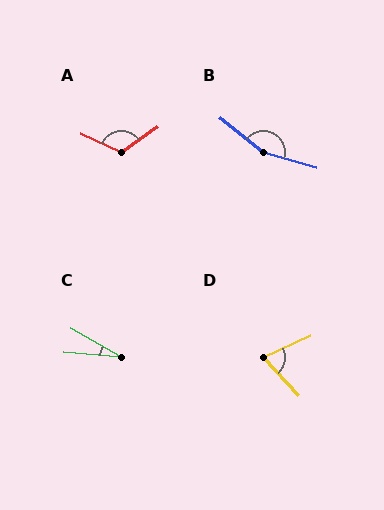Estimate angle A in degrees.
Approximately 119 degrees.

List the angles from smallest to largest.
C (25°), D (72°), A (119°), B (157°).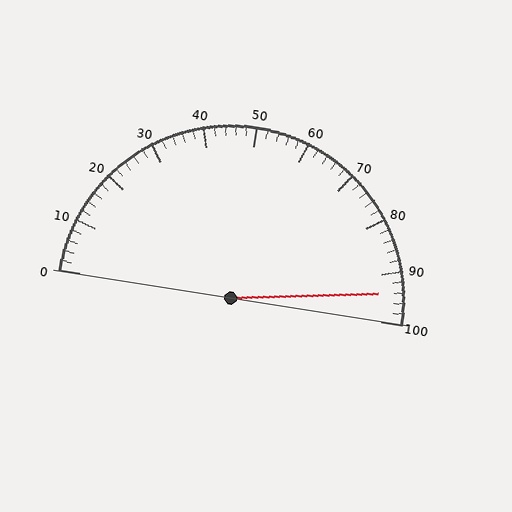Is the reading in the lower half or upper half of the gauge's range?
The reading is in the upper half of the range (0 to 100).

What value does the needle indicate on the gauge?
The needle indicates approximately 94.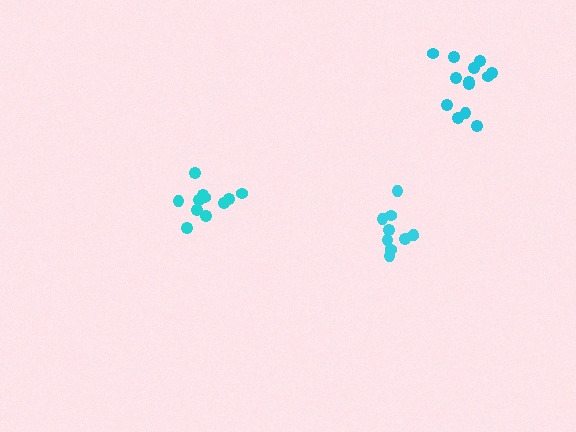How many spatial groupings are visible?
There are 3 spatial groupings.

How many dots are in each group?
Group 1: 13 dots, Group 2: 10 dots, Group 3: 11 dots (34 total).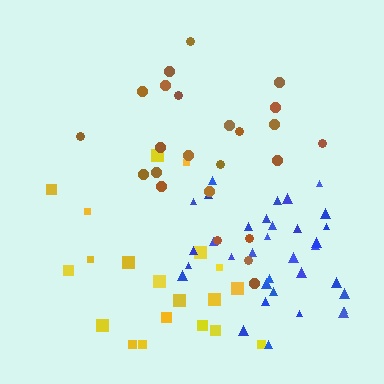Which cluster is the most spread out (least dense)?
Yellow.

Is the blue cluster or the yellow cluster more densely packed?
Blue.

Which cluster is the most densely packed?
Blue.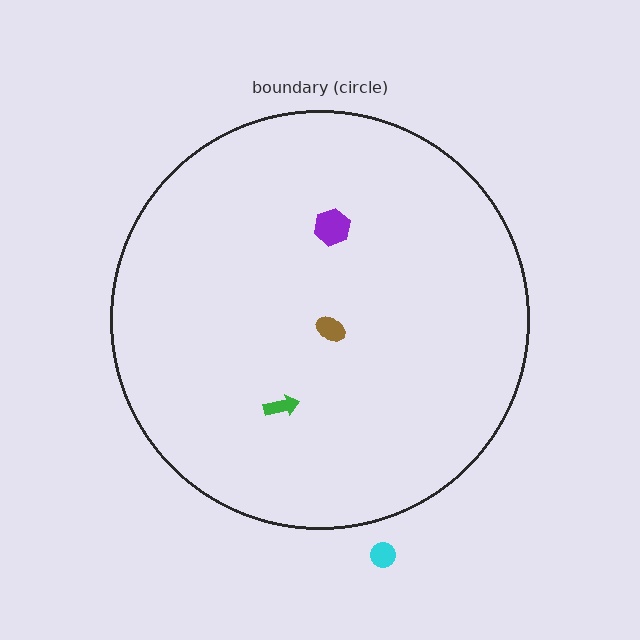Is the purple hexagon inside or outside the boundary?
Inside.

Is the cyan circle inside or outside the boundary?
Outside.